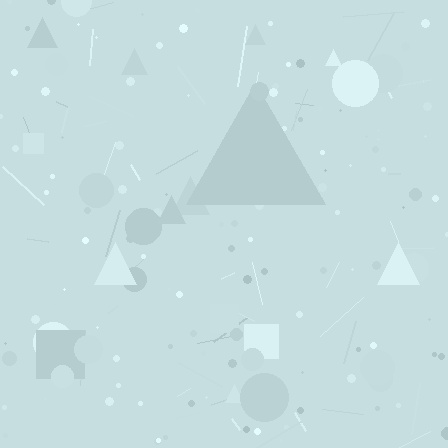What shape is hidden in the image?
A triangle is hidden in the image.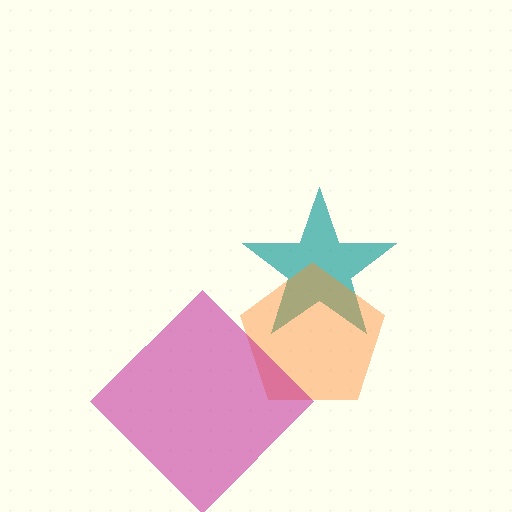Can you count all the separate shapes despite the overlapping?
Yes, there are 3 separate shapes.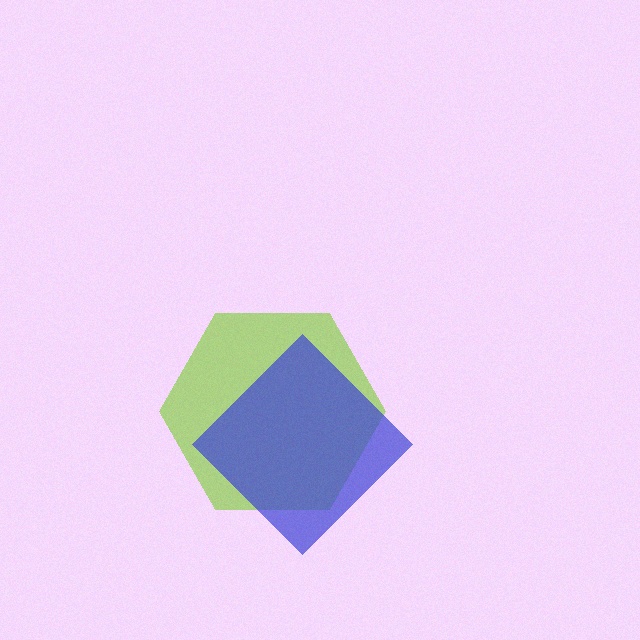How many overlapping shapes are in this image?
There are 2 overlapping shapes in the image.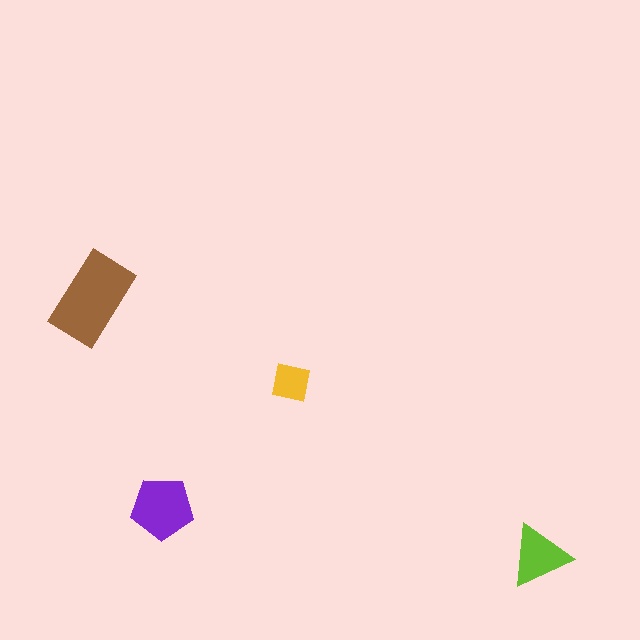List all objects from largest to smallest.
The brown rectangle, the purple pentagon, the lime triangle, the yellow square.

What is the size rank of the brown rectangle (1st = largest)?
1st.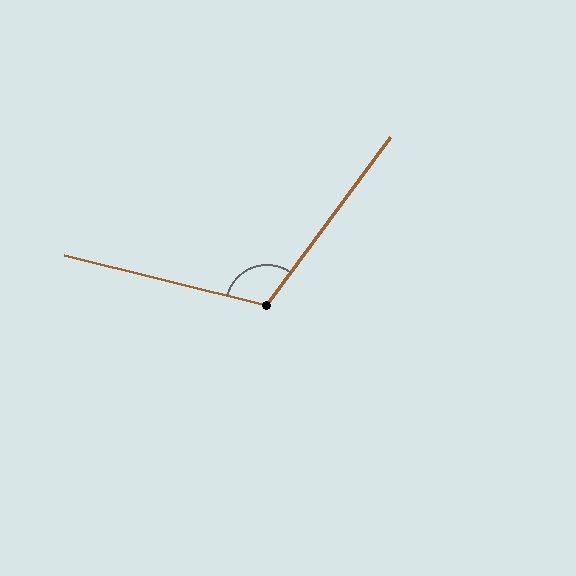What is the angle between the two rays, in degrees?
Approximately 112 degrees.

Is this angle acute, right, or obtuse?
It is obtuse.